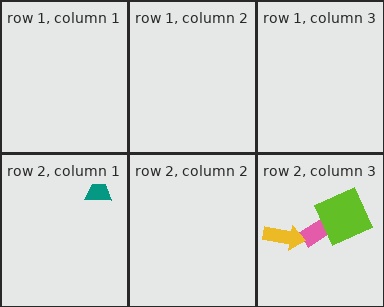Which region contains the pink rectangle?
The row 2, column 3 region.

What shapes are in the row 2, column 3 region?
The pink rectangle, the lime square, the yellow arrow.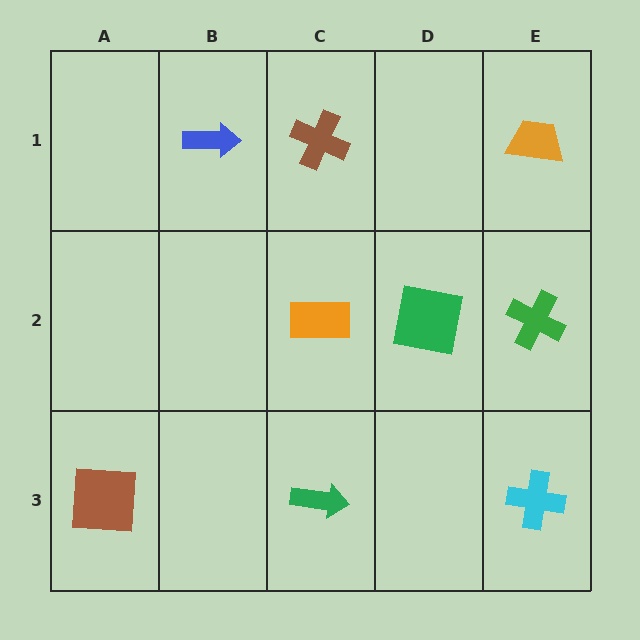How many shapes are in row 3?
3 shapes.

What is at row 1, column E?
An orange trapezoid.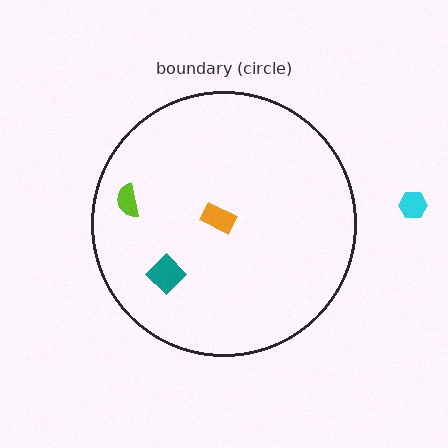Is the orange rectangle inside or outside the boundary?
Inside.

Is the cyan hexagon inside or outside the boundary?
Outside.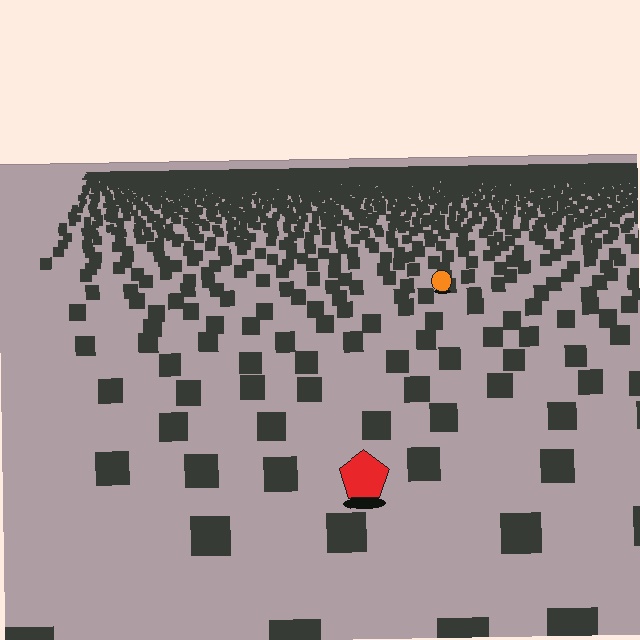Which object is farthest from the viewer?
The orange circle is farthest from the viewer. It appears smaller and the ground texture around it is denser.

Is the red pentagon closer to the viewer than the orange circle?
Yes. The red pentagon is closer — you can tell from the texture gradient: the ground texture is coarser near it.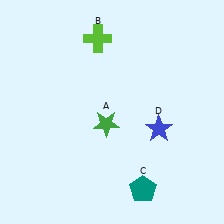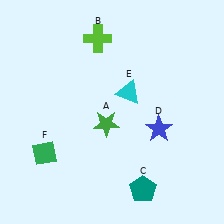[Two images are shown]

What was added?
A cyan triangle (E), a green diamond (F) were added in Image 2.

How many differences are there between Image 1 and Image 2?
There are 2 differences between the two images.